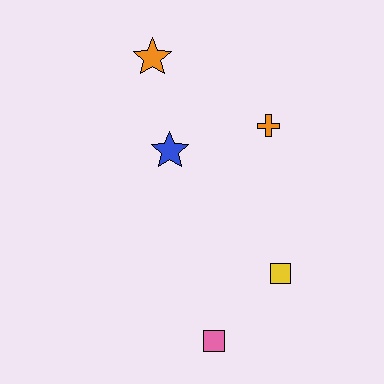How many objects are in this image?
There are 5 objects.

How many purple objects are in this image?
There are no purple objects.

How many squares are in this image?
There are 2 squares.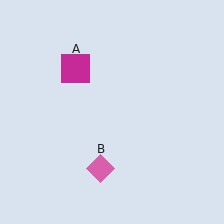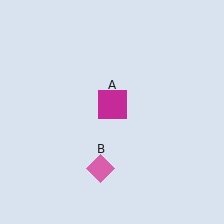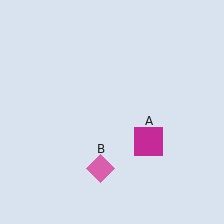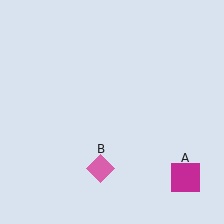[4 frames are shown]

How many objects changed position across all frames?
1 object changed position: magenta square (object A).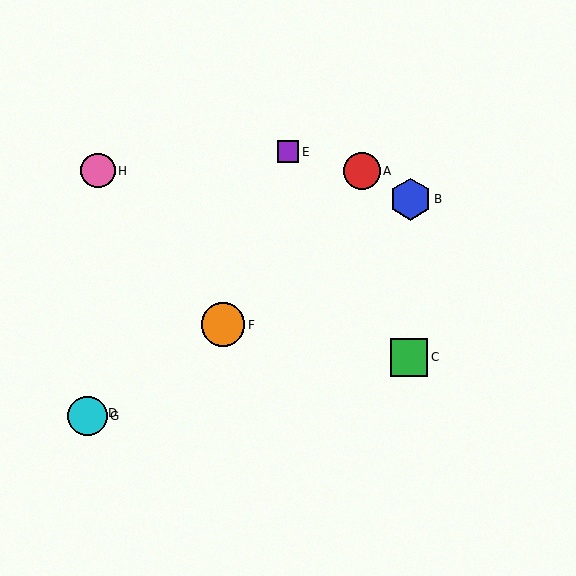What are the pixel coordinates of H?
Object H is at (98, 171).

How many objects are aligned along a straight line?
4 objects (B, D, F, G) are aligned along a straight line.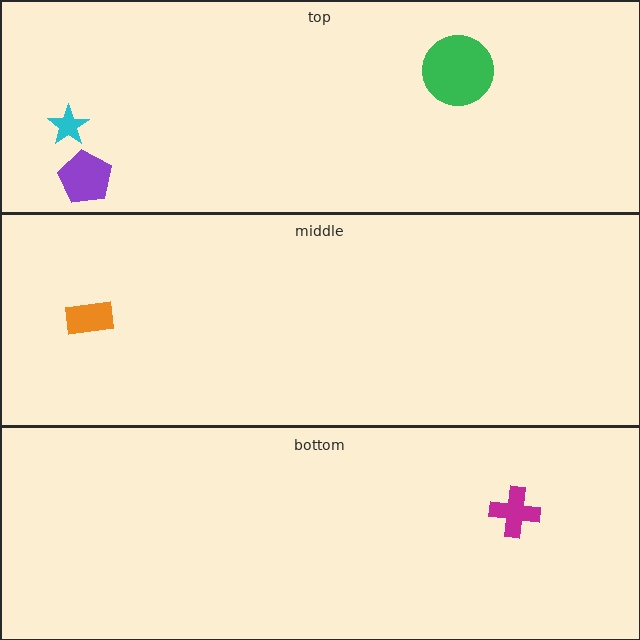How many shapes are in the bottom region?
1.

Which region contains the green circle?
The top region.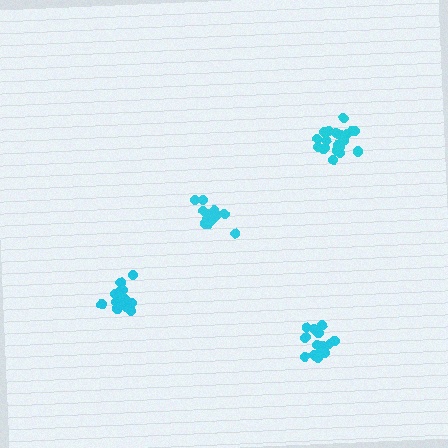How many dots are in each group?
Group 1: 21 dots, Group 2: 18 dots, Group 3: 16 dots, Group 4: 15 dots (70 total).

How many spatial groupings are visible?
There are 4 spatial groupings.